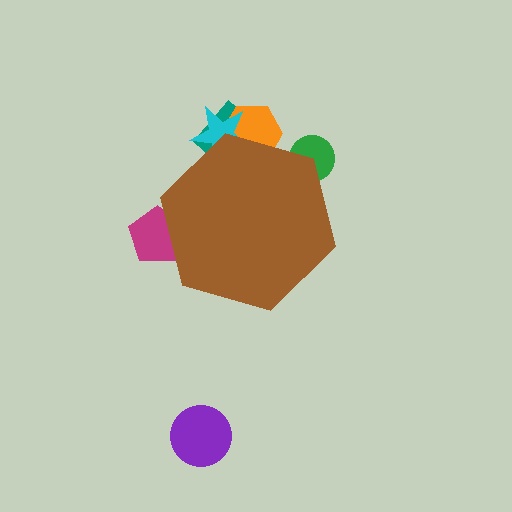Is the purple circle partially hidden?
No, the purple circle is fully visible.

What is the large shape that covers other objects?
A brown hexagon.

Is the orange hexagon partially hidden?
Yes, the orange hexagon is partially hidden behind the brown hexagon.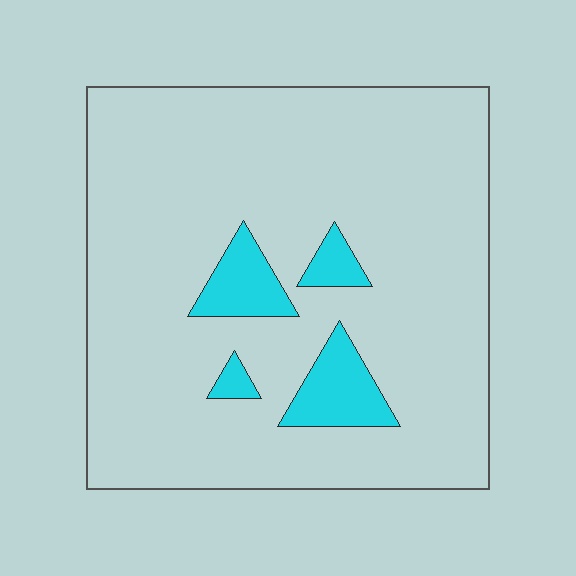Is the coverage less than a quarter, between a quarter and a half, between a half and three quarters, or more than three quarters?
Less than a quarter.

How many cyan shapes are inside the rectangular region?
4.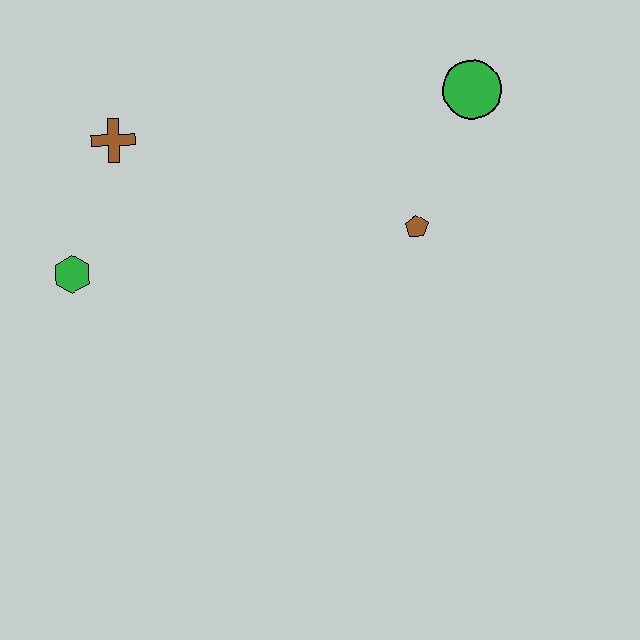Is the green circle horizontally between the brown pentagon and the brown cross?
No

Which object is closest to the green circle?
The brown pentagon is closest to the green circle.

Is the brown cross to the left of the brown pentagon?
Yes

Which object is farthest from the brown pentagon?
The green hexagon is farthest from the brown pentagon.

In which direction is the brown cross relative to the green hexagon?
The brown cross is above the green hexagon.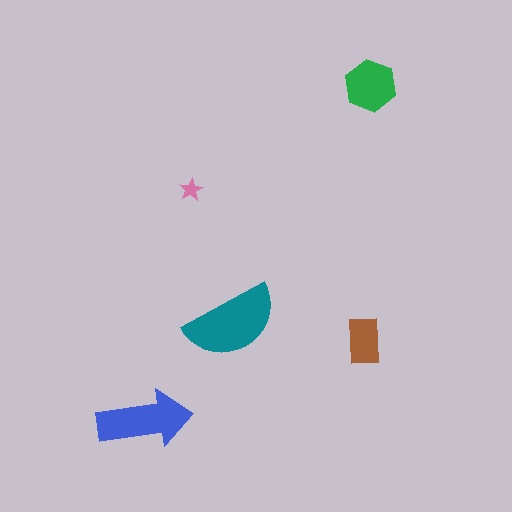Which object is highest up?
The green hexagon is topmost.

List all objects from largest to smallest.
The teal semicircle, the blue arrow, the green hexagon, the brown rectangle, the pink star.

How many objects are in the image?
There are 5 objects in the image.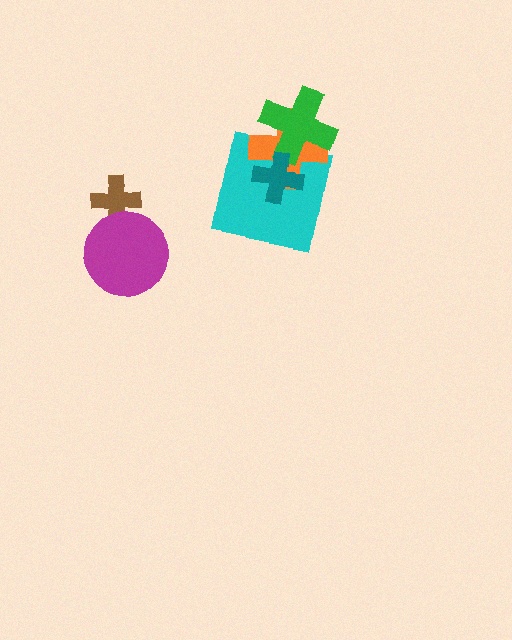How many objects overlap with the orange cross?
3 objects overlap with the orange cross.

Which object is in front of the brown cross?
The magenta circle is in front of the brown cross.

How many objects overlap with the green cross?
3 objects overlap with the green cross.